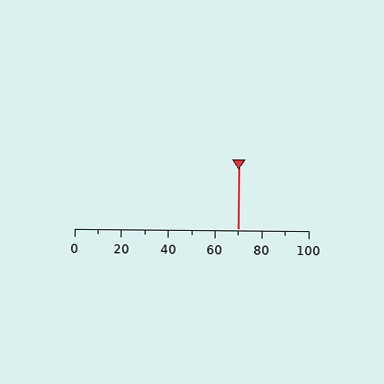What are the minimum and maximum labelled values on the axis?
The axis runs from 0 to 100.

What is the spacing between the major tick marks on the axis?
The major ticks are spaced 20 apart.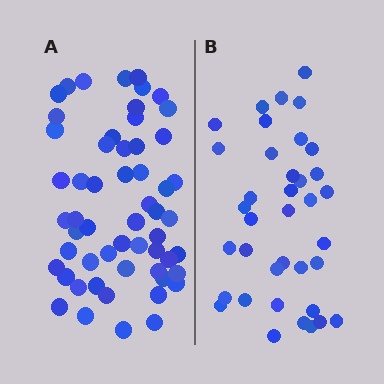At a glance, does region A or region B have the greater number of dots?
Region A (the left region) has more dots.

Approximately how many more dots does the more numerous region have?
Region A has approximately 20 more dots than region B.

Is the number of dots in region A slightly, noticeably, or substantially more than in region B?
Region A has substantially more. The ratio is roughly 1.5 to 1.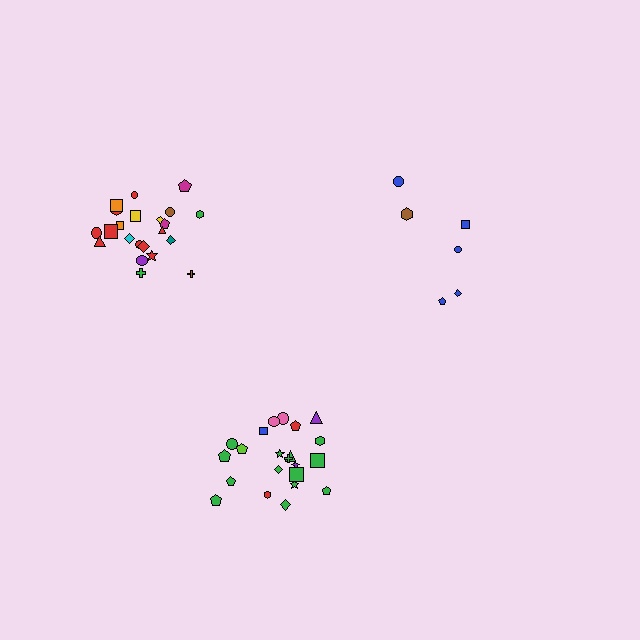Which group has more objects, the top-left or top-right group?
The top-left group.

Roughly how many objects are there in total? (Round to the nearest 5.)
Roughly 50 objects in total.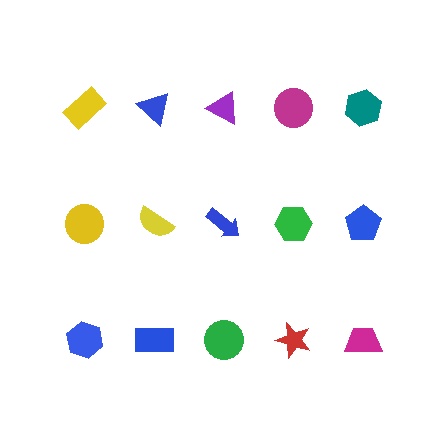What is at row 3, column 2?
A blue rectangle.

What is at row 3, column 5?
A magenta trapezoid.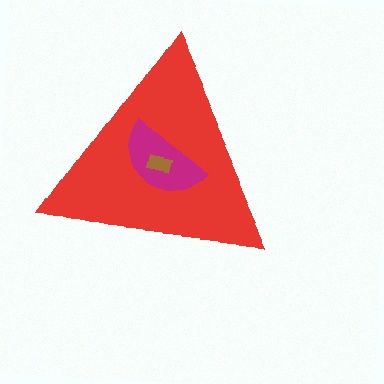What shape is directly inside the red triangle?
The magenta semicircle.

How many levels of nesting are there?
3.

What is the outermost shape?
The red triangle.